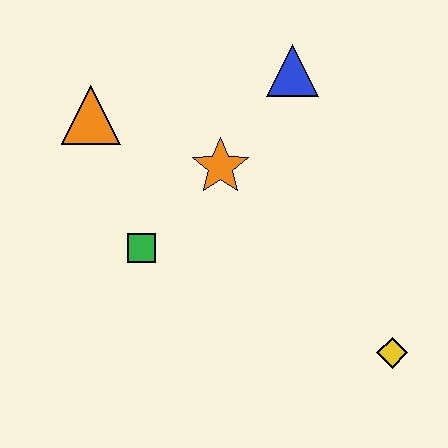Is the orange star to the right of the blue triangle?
No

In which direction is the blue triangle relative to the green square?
The blue triangle is above the green square.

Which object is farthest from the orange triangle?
The yellow diamond is farthest from the orange triangle.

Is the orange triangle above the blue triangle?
No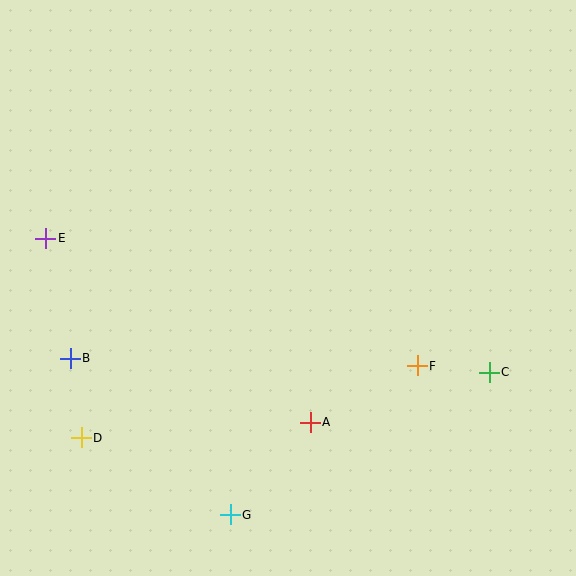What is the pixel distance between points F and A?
The distance between F and A is 121 pixels.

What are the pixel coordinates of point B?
Point B is at (70, 358).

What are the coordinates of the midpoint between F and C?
The midpoint between F and C is at (453, 369).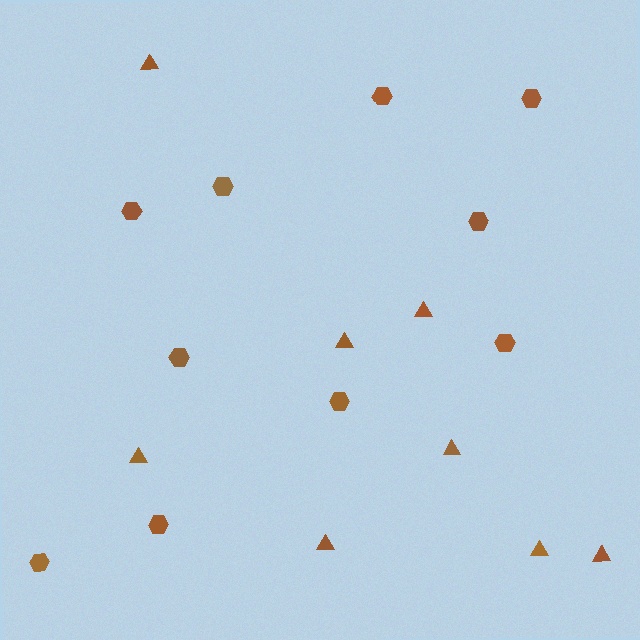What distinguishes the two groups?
There are 2 groups: one group of hexagons (10) and one group of triangles (8).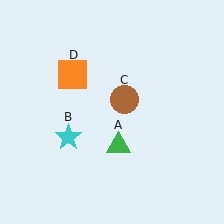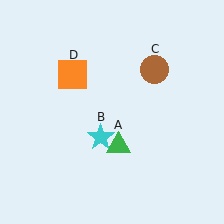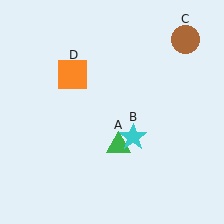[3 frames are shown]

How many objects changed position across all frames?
2 objects changed position: cyan star (object B), brown circle (object C).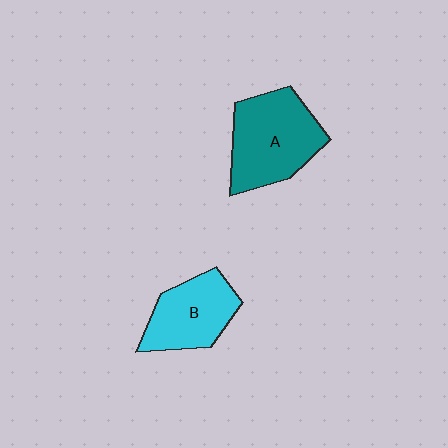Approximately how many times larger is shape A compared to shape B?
Approximately 1.3 times.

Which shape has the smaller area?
Shape B (cyan).